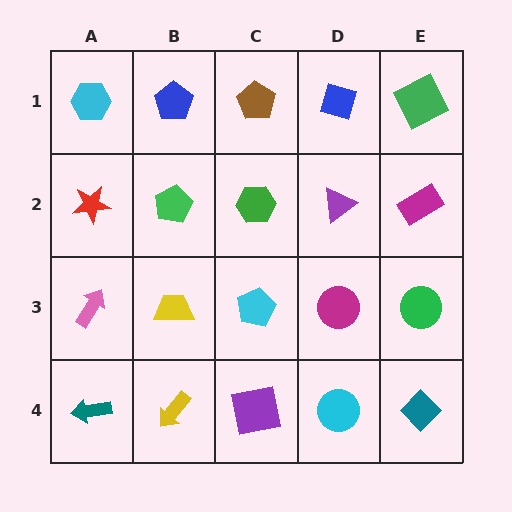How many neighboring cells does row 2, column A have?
3.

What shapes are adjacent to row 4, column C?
A cyan pentagon (row 3, column C), a yellow arrow (row 4, column B), a cyan circle (row 4, column D).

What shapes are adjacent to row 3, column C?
A green hexagon (row 2, column C), a purple square (row 4, column C), a yellow trapezoid (row 3, column B), a magenta circle (row 3, column D).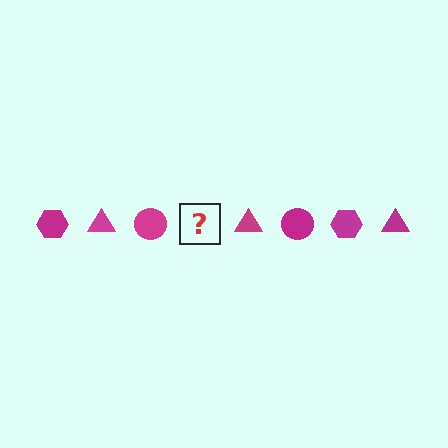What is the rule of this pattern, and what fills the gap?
The rule is that the pattern cycles through hexagon, triangle, circle shapes in magenta. The gap should be filled with a magenta hexagon.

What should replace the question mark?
The question mark should be replaced with a magenta hexagon.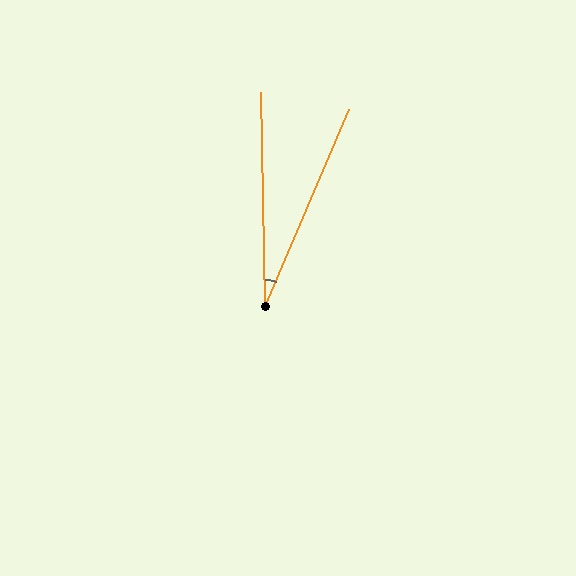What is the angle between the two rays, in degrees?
Approximately 24 degrees.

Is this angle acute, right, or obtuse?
It is acute.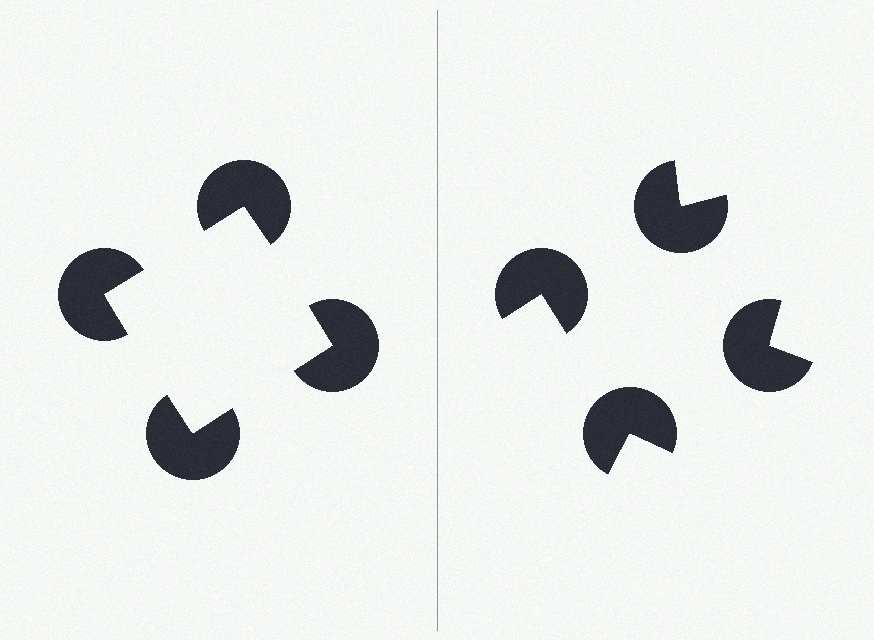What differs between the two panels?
The pac-man discs are positioned identically on both sides; only the wedge orientations differ. On the left they align to a square; on the right they are misaligned.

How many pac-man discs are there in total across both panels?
8 — 4 on each side.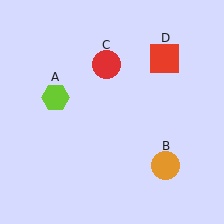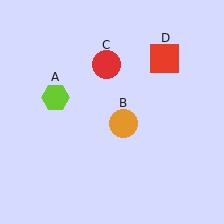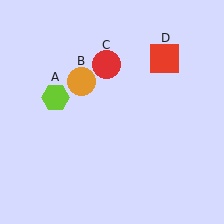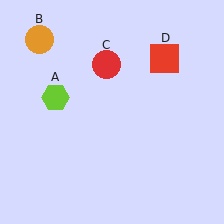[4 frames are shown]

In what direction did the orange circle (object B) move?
The orange circle (object B) moved up and to the left.